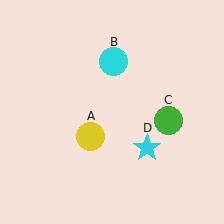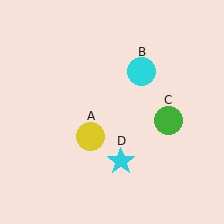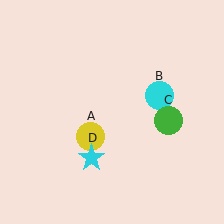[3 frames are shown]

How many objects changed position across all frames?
2 objects changed position: cyan circle (object B), cyan star (object D).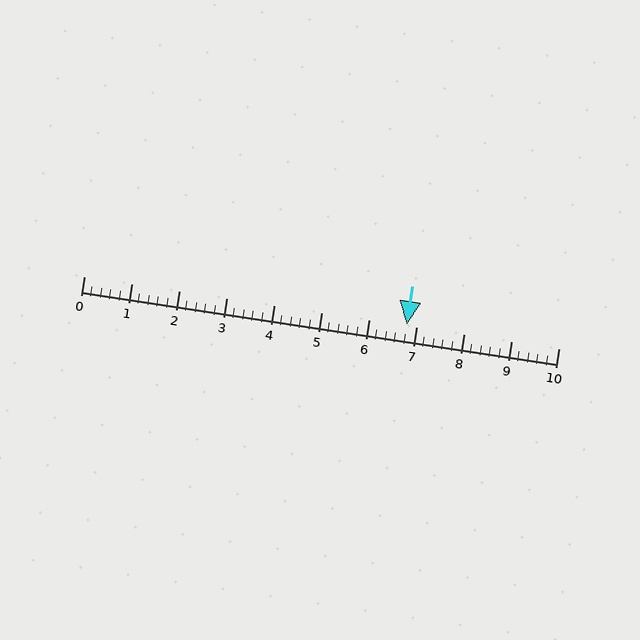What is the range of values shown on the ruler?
The ruler shows values from 0 to 10.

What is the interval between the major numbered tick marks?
The major tick marks are spaced 1 units apart.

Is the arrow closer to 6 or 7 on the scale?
The arrow is closer to 7.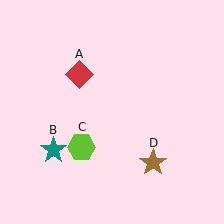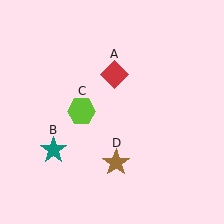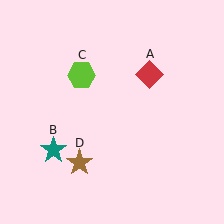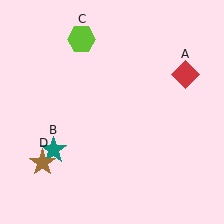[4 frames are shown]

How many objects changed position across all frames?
3 objects changed position: red diamond (object A), lime hexagon (object C), brown star (object D).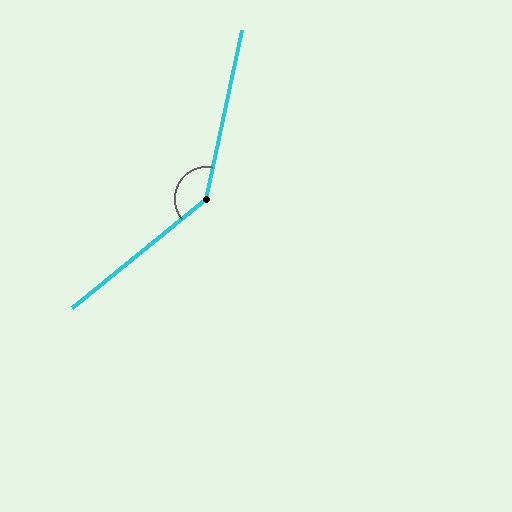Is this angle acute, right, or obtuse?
It is obtuse.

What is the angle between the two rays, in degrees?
Approximately 141 degrees.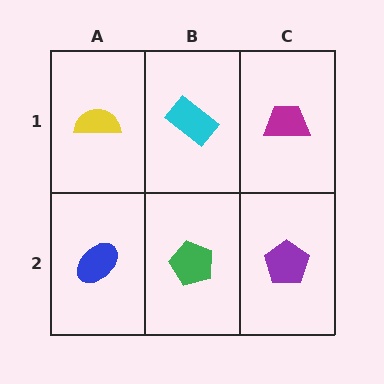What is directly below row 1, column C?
A purple pentagon.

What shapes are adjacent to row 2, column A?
A yellow semicircle (row 1, column A), a green pentagon (row 2, column B).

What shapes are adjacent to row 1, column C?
A purple pentagon (row 2, column C), a cyan rectangle (row 1, column B).